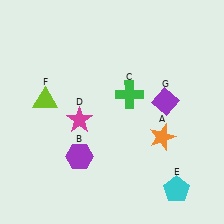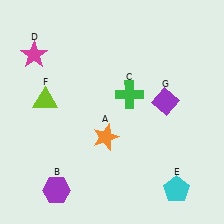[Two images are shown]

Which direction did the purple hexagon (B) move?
The purple hexagon (B) moved down.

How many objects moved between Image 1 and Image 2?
3 objects moved between the two images.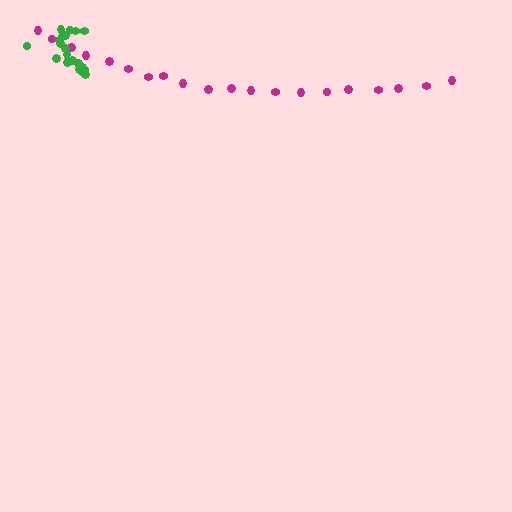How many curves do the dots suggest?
There are 2 distinct paths.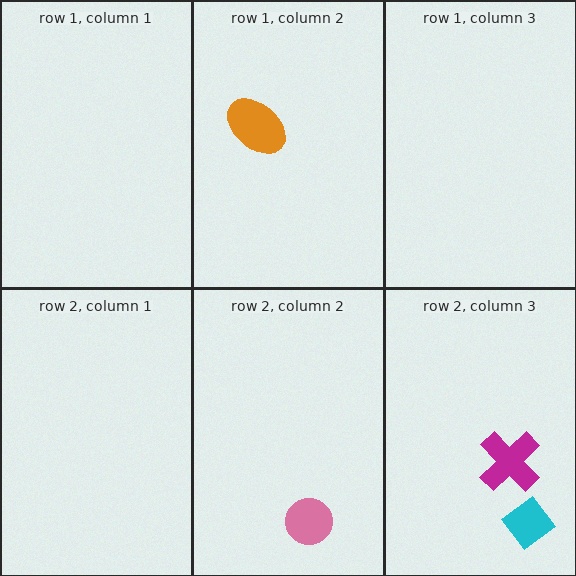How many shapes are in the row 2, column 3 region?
2.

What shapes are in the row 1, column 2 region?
The orange ellipse.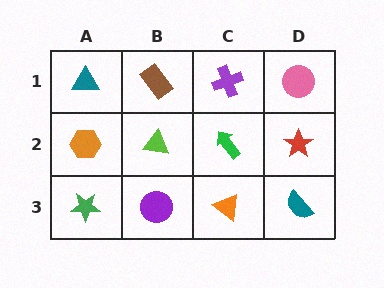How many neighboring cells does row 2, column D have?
3.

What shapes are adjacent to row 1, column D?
A red star (row 2, column D), a purple cross (row 1, column C).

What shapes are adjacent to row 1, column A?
An orange hexagon (row 2, column A), a brown rectangle (row 1, column B).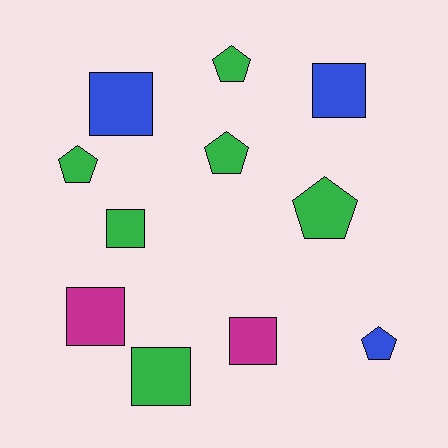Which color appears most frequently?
Green, with 6 objects.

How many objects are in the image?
There are 11 objects.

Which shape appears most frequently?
Square, with 6 objects.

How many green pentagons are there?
There are 4 green pentagons.